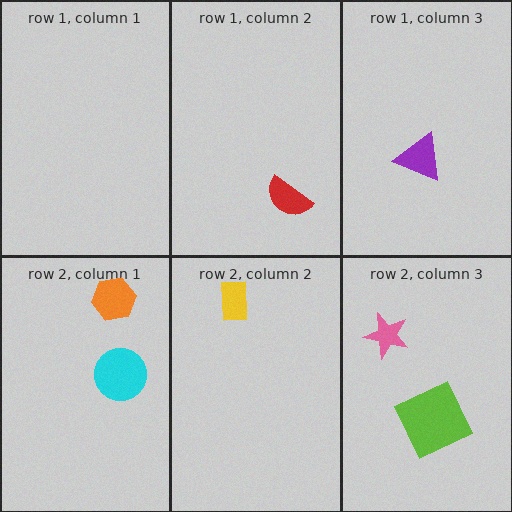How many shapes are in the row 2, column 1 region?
2.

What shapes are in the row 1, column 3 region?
The purple triangle.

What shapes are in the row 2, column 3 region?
The pink star, the lime square.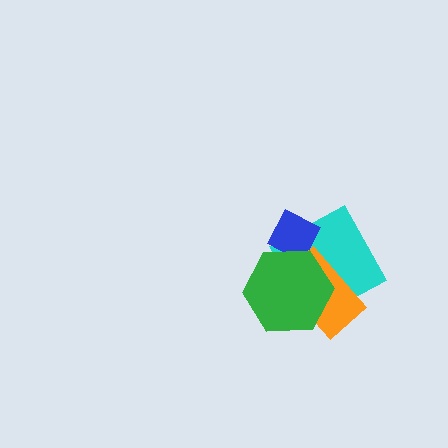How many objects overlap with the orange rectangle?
2 objects overlap with the orange rectangle.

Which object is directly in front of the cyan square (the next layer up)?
The blue diamond is directly in front of the cyan square.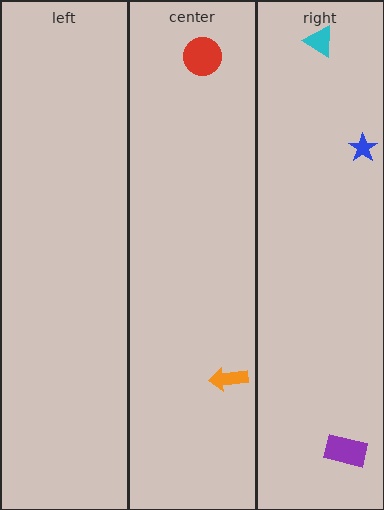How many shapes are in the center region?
2.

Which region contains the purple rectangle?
The right region.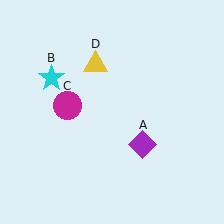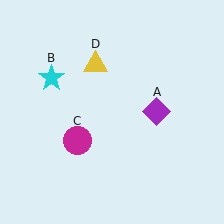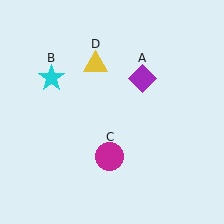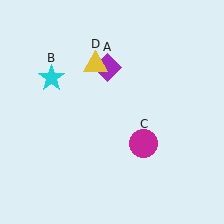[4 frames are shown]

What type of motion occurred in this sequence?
The purple diamond (object A), magenta circle (object C) rotated counterclockwise around the center of the scene.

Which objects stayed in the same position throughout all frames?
Cyan star (object B) and yellow triangle (object D) remained stationary.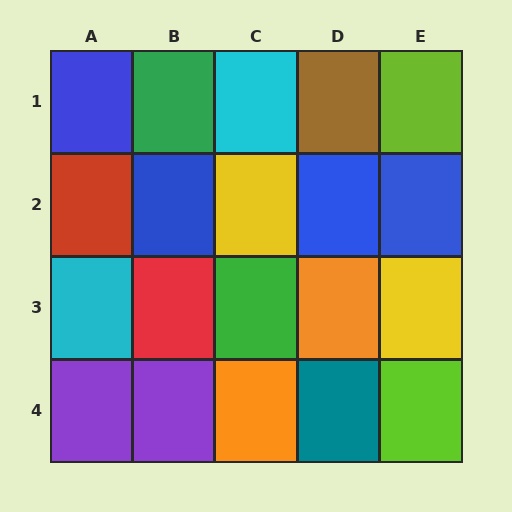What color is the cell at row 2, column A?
Red.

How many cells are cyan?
2 cells are cyan.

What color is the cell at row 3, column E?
Yellow.